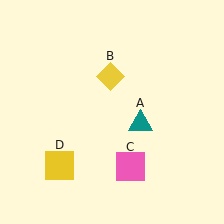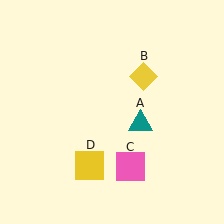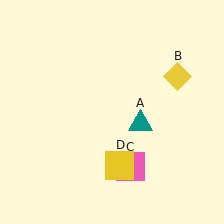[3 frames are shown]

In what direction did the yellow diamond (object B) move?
The yellow diamond (object B) moved right.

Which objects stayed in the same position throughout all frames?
Teal triangle (object A) and pink square (object C) remained stationary.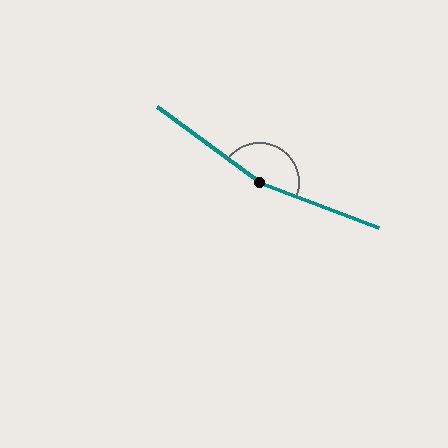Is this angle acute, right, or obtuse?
It is obtuse.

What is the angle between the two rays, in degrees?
Approximately 164 degrees.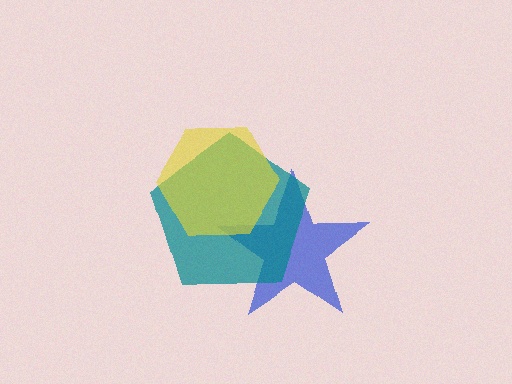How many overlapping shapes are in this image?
There are 3 overlapping shapes in the image.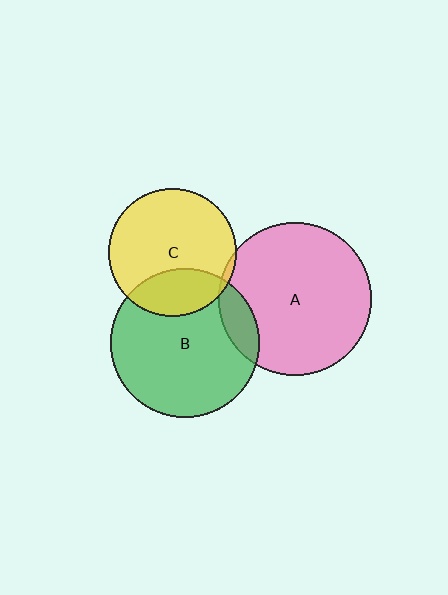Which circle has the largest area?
Circle A (pink).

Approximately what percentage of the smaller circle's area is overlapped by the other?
Approximately 25%.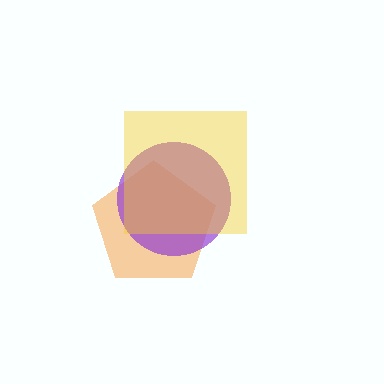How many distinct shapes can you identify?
There are 3 distinct shapes: an orange pentagon, a purple circle, a yellow square.